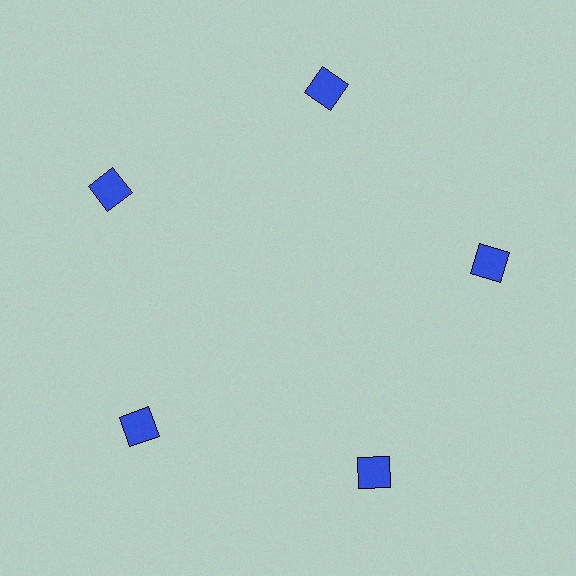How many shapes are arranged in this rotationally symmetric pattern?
There are 5 shapes, arranged in 5 groups of 1.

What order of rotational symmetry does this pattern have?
This pattern has 5-fold rotational symmetry.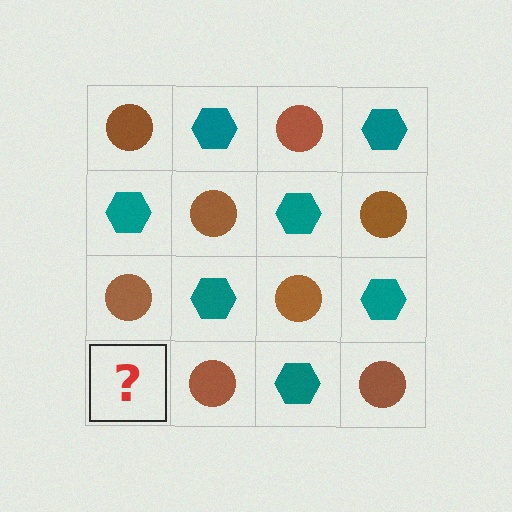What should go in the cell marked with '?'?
The missing cell should contain a teal hexagon.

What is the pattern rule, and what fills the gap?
The rule is that it alternates brown circle and teal hexagon in a checkerboard pattern. The gap should be filled with a teal hexagon.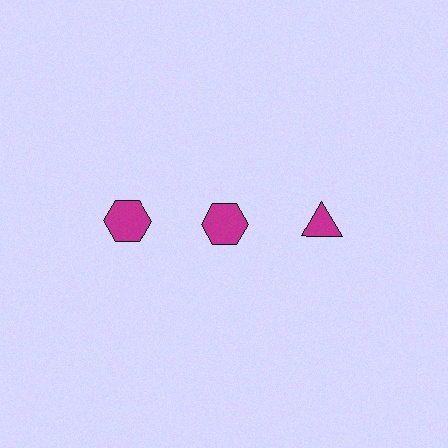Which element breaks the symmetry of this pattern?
The magenta triangle in the top row, center column breaks the symmetry. All other shapes are magenta hexagons.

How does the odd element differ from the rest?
It has a different shape: triangle instead of hexagon.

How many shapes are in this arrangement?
There are 3 shapes arranged in a grid pattern.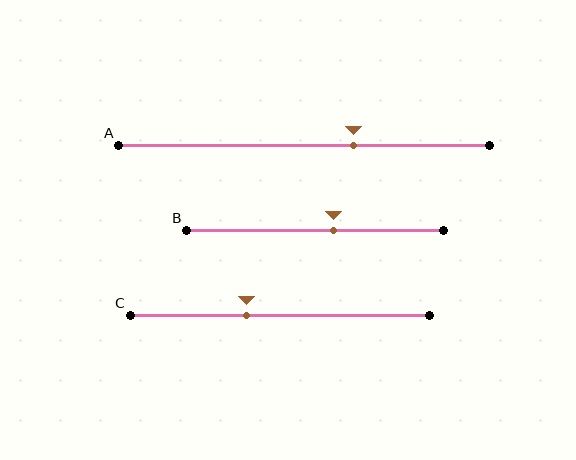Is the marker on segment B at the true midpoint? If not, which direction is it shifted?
No, the marker on segment B is shifted to the right by about 7% of the segment length.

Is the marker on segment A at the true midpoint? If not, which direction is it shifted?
No, the marker on segment A is shifted to the right by about 13% of the segment length.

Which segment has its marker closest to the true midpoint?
Segment B has its marker closest to the true midpoint.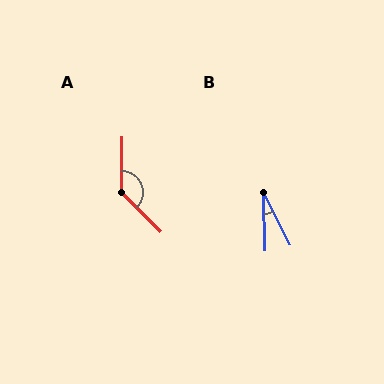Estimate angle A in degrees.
Approximately 135 degrees.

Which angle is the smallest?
B, at approximately 25 degrees.